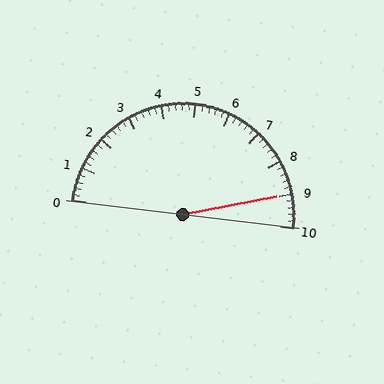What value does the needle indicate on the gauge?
The needle indicates approximately 9.0.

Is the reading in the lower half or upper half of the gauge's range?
The reading is in the upper half of the range (0 to 10).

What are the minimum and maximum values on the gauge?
The gauge ranges from 0 to 10.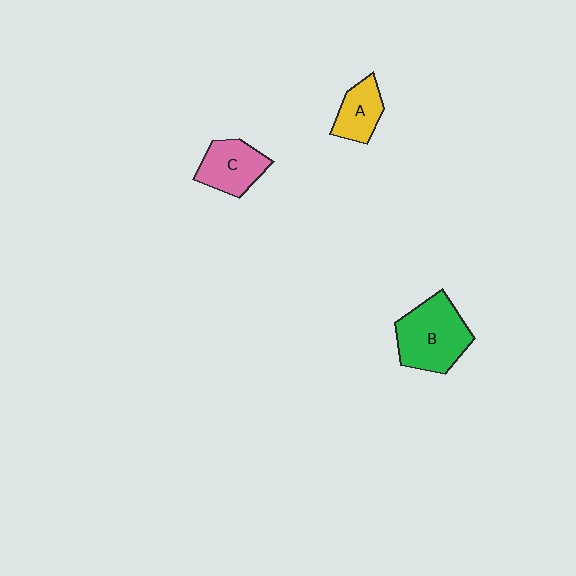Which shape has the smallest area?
Shape A (yellow).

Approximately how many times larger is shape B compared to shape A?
Approximately 1.9 times.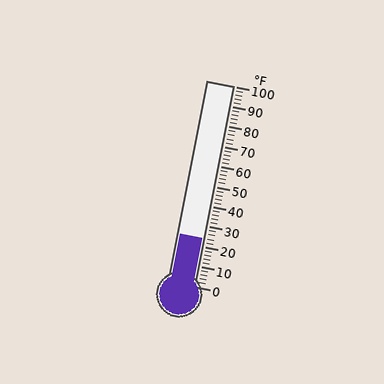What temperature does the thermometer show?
The thermometer shows approximately 24°F.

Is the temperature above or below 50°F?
The temperature is below 50°F.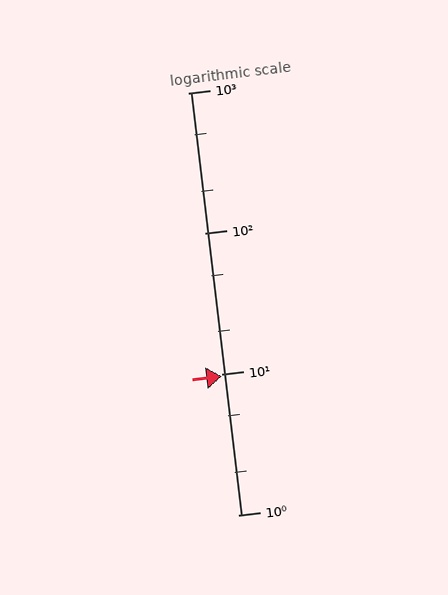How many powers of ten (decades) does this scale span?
The scale spans 3 decades, from 1 to 1000.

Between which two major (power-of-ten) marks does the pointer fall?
The pointer is between 1 and 10.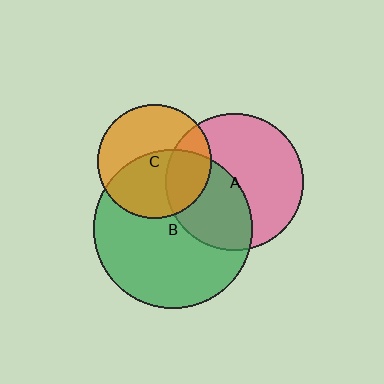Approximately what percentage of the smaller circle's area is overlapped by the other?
Approximately 50%.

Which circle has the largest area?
Circle B (green).